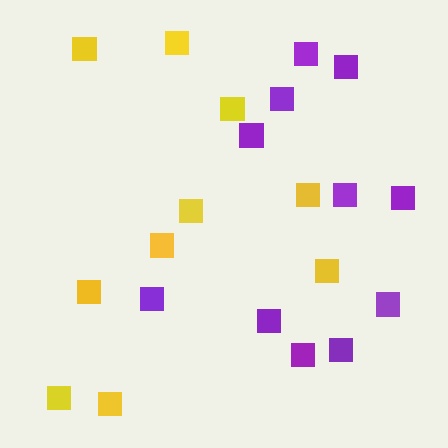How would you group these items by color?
There are 2 groups: one group of purple squares (11) and one group of yellow squares (10).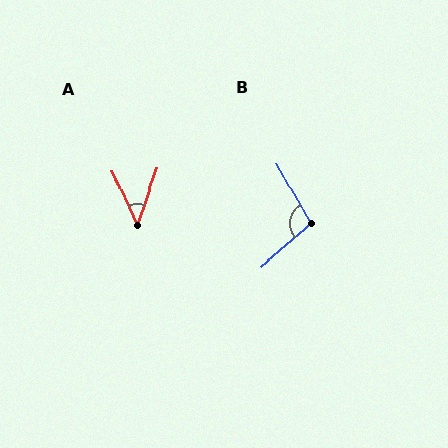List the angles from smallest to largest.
A (44°), B (101°).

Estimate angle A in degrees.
Approximately 44 degrees.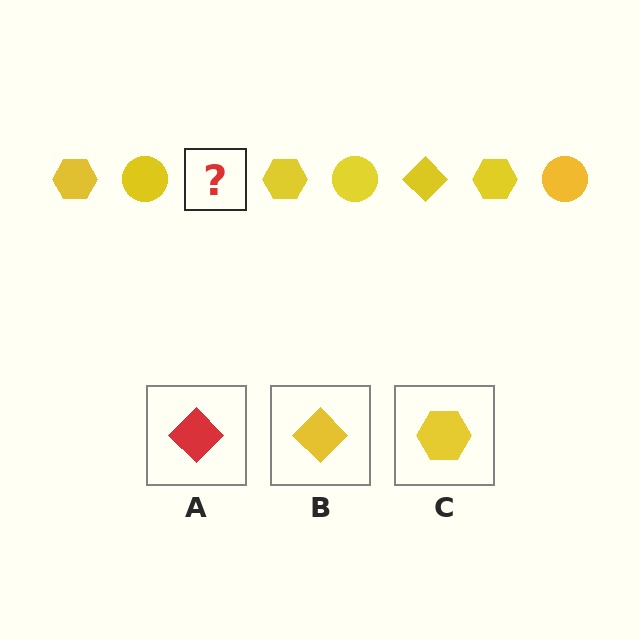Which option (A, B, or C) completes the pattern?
B.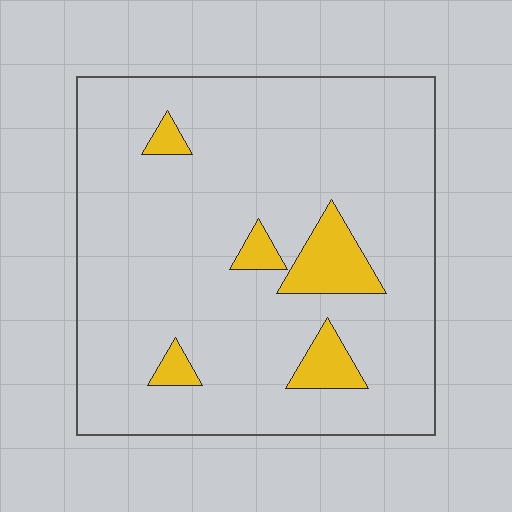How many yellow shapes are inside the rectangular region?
5.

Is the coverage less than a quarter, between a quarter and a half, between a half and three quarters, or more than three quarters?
Less than a quarter.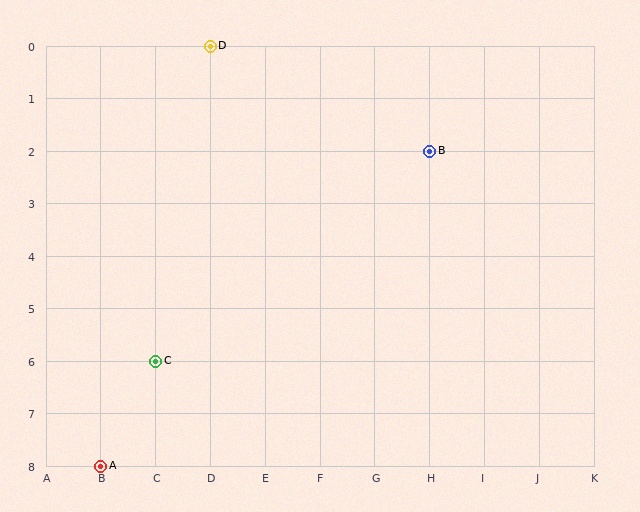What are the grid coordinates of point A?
Point A is at grid coordinates (B, 8).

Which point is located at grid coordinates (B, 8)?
Point A is at (B, 8).